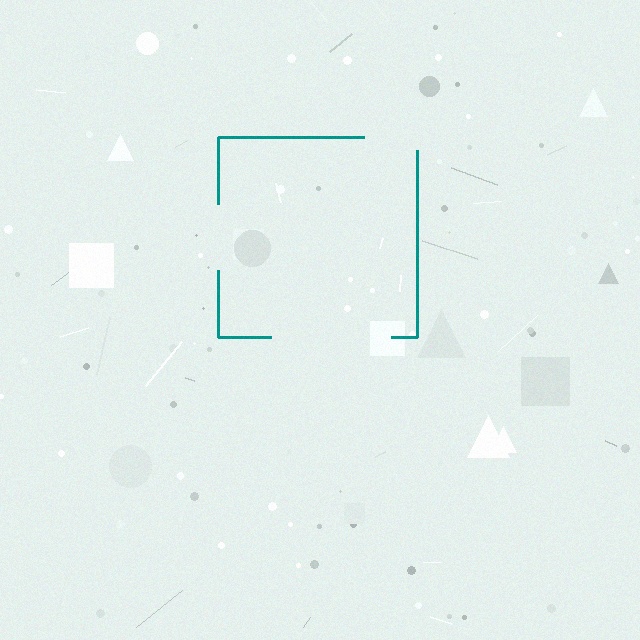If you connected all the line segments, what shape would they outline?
They would outline a square.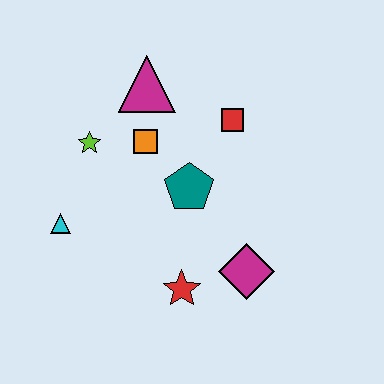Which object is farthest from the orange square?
The magenta diamond is farthest from the orange square.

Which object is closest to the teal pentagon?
The orange square is closest to the teal pentagon.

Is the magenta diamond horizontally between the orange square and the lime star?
No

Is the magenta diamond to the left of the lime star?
No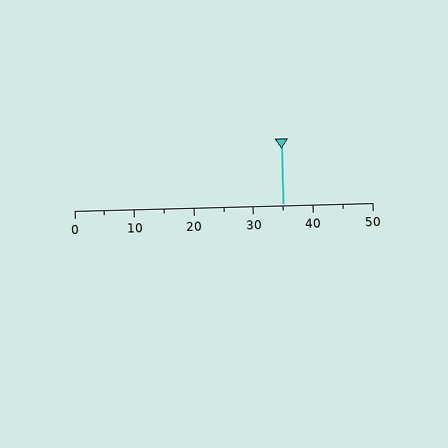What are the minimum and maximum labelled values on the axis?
The axis runs from 0 to 50.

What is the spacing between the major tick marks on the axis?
The major ticks are spaced 10 apart.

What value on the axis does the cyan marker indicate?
The marker indicates approximately 35.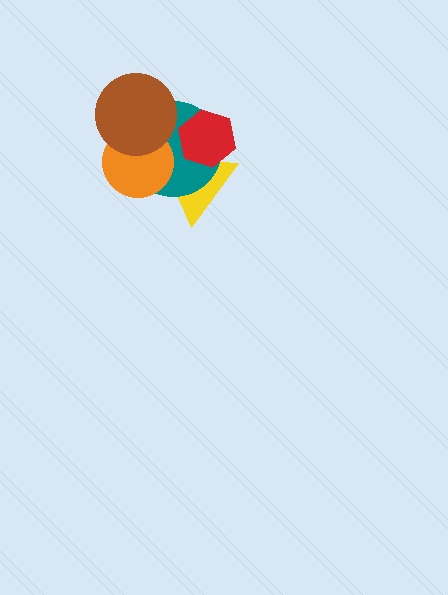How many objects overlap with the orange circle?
3 objects overlap with the orange circle.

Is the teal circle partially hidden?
Yes, it is partially covered by another shape.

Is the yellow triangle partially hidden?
Yes, it is partially covered by another shape.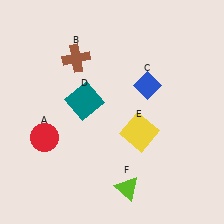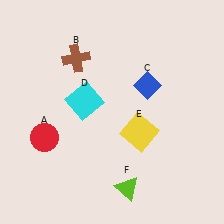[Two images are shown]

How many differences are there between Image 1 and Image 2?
There is 1 difference between the two images.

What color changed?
The square (D) changed from teal in Image 1 to cyan in Image 2.